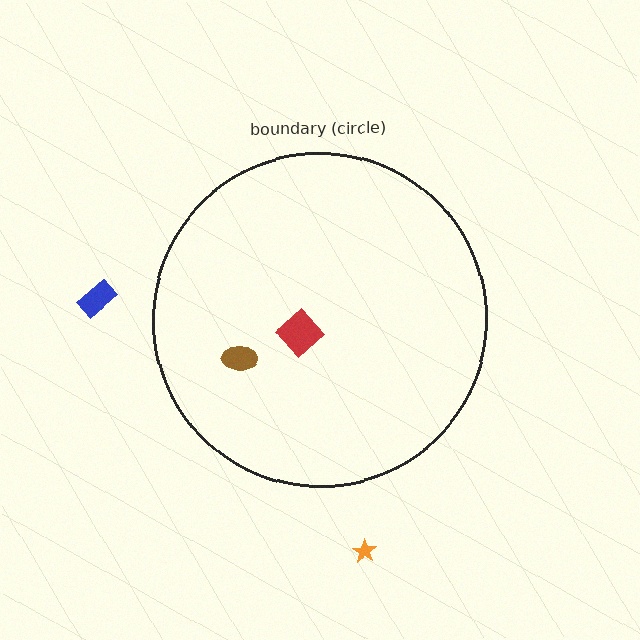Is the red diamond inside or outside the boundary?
Inside.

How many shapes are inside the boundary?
2 inside, 2 outside.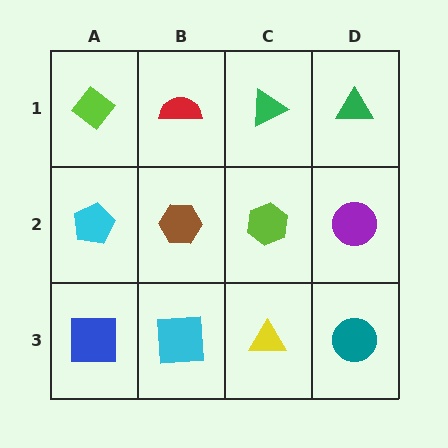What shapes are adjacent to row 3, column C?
A lime hexagon (row 2, column C), a cyan square (row 3, column B), a teal circle (row 3, column D).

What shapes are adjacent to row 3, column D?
A purple circle (row 2, column D), a yellow triangle (row 3, column C).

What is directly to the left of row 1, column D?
A green triangle.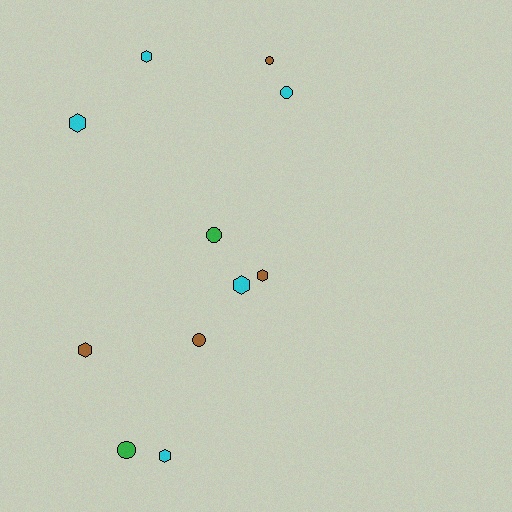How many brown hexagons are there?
There are 2 brown hexagons.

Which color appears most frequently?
Cyan, with 5 objects.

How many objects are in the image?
There are 11 objects.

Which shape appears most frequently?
Hexagon, with 6 objects.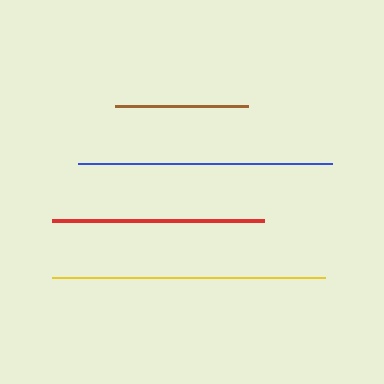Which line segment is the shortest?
The brown line is the shortest at approximately 134 pixels.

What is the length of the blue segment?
The blue segment is approximately 254 pixels long.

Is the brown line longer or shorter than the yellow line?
The yellow line is longer than the brown line.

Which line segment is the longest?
The yellow line is the longest at approximately 273 pixels.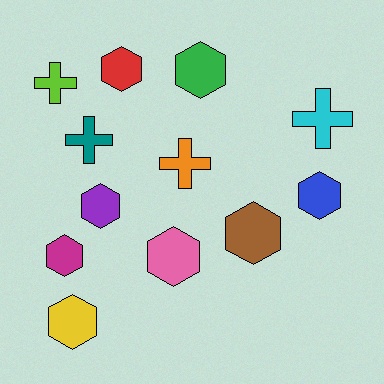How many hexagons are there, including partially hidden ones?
There are 8 hexagons.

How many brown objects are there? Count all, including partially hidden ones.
There is 1 brown object.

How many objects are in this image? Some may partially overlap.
There are 12 objects.